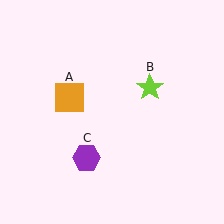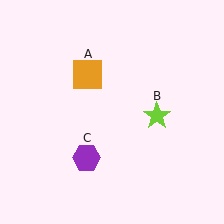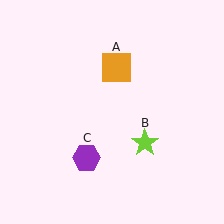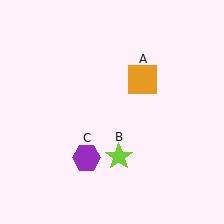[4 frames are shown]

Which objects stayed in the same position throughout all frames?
Purple hexagon (object C) remained stationary.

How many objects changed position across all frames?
2 objects changed position: orange square (object A), lime star (object B).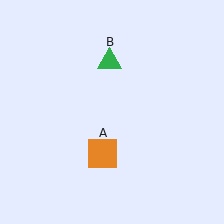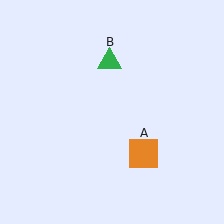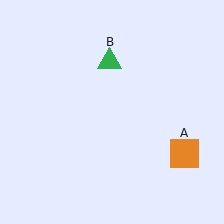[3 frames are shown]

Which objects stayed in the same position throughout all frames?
Green triangle (object B) remained stationary.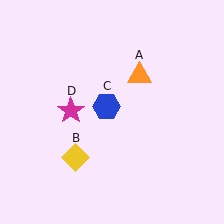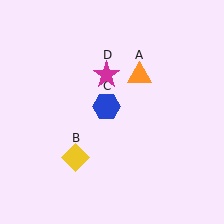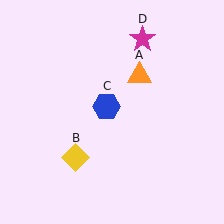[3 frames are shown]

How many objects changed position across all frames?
1 object changed position: magenta star (object D).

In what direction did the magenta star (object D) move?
The magenta star (object D) moved up and to the right.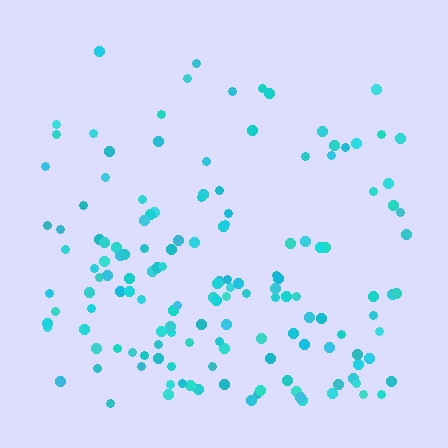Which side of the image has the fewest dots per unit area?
The top.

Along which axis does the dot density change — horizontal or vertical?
Vertical.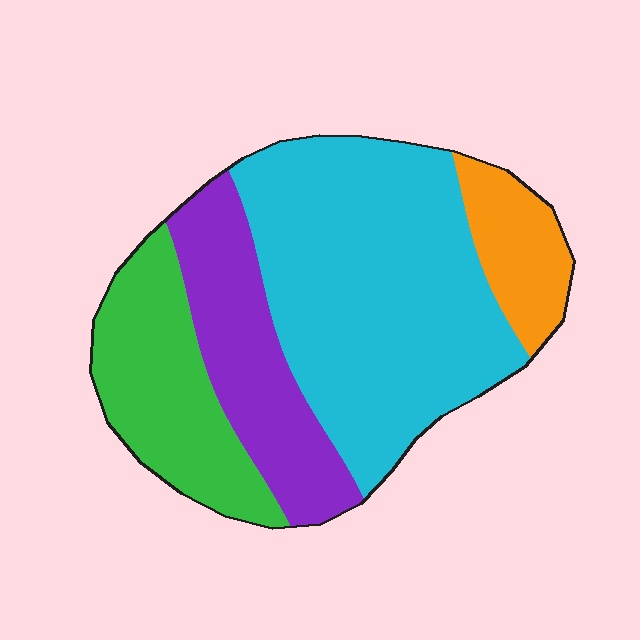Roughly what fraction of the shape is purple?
Purple takes up between a sixth and a third of the shape.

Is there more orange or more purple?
Purple.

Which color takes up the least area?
Orange, at roughly 10%.